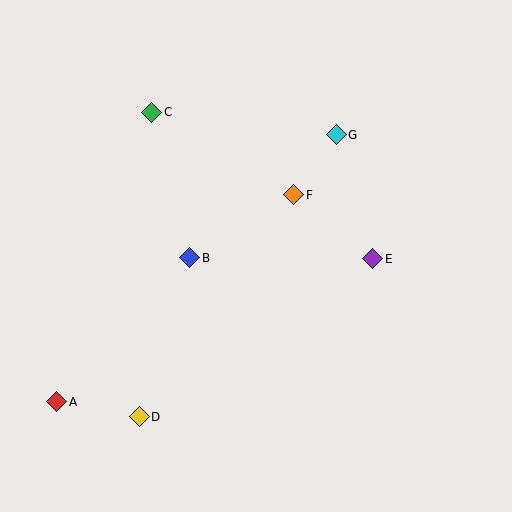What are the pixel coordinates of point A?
Point A is at (57, 402).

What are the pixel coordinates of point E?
Point E is at (373, 259).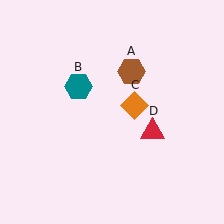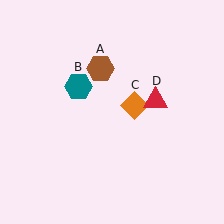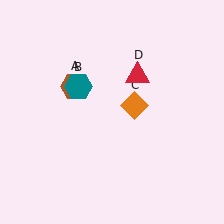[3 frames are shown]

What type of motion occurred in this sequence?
The brown hexagon (object A), red triangle (object D) rotated counterclockwise around the center of the scene.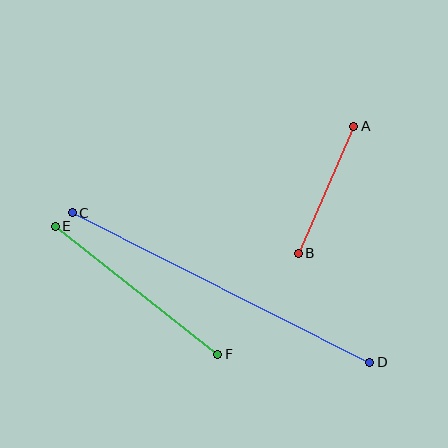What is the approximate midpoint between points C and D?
The midpoint is at approximately (221, 287) pixels.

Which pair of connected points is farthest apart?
Points C and D are farthest apart.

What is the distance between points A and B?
The distance is approximately 139 pixels.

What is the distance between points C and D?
The distance is approximately 333 pixels.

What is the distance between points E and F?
The distance is approximately 207 pixels.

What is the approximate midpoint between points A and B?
The midpoint is at approximately (326, 190) pixels.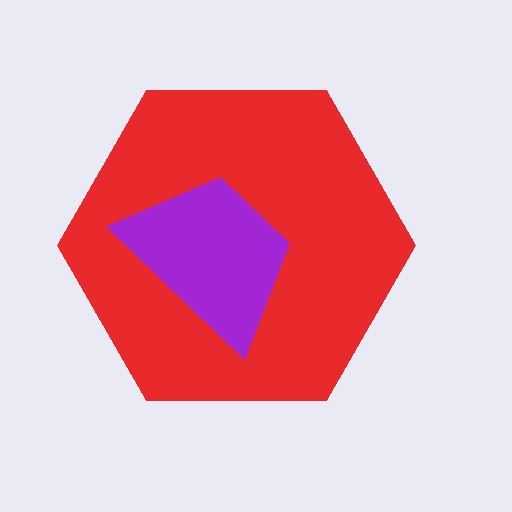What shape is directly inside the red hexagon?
The purple trapezoid.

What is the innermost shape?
The purple trapezoid.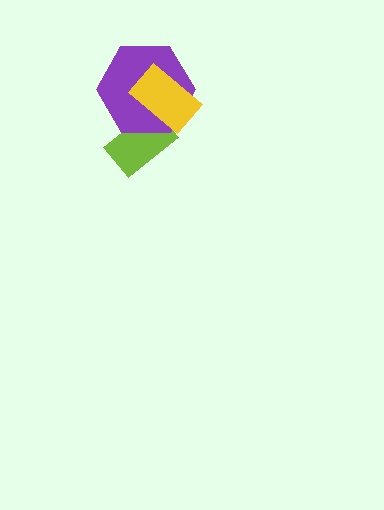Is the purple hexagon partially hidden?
Yes, it is partially covered by another shape.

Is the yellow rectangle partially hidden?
No, no other shape covers it.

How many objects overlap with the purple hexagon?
2 objects overlap with the purple hexagon.